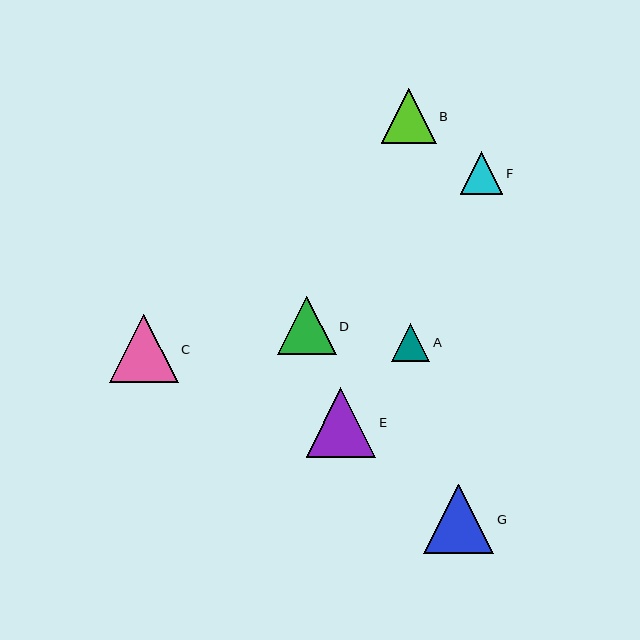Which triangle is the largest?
Triangle G is the largest with a size of approximately 70 pixels.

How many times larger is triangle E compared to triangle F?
Triangle E is approximately 1.6 times the size of triangle F.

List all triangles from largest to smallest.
From largest to smallest: G, E, C, D, B, F, A.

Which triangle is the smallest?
Triangle A is the smallest with a size of approximately 38 pixels.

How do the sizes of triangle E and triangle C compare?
Triangle E and triangle C are approximately the same size.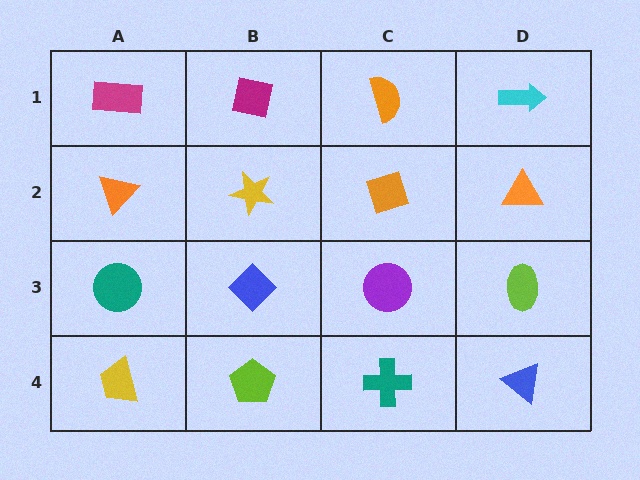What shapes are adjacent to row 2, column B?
A magenta square (row 1, column B), a blue diamond (row 3, column B), an orange triangle (row 2, column A), an orange diamond (row 2, column C).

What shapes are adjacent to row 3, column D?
An orange triangle (row 2, column D), a blue triangle (row 4, column D), a purple circle (row 3, column C).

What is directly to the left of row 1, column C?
A magenta square.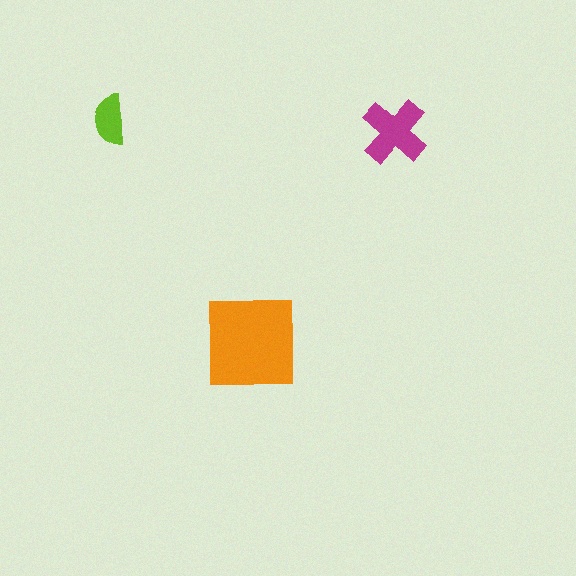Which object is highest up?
The lime semicircle is topmost.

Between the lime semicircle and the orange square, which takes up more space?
The orange square.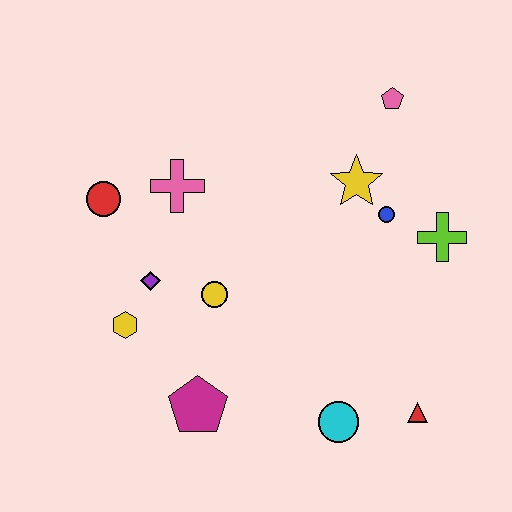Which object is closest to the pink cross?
The red circle is closest to the pink cross.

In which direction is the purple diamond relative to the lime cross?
The purple diamond is to the left of the lime cross.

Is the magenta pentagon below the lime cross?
Yes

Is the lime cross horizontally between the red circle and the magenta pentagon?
No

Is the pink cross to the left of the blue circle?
Yes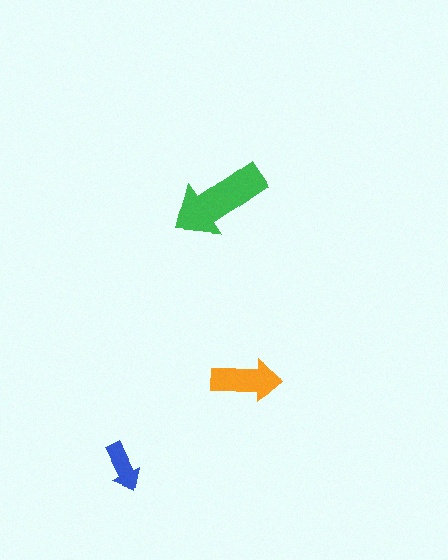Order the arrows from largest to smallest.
the green one, the orange one, the blue one.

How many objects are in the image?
There are 3 objects in the image.